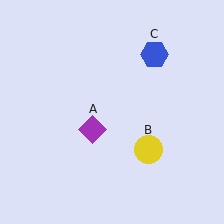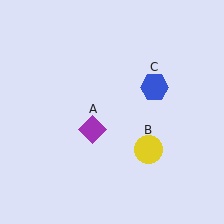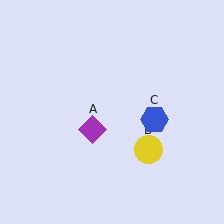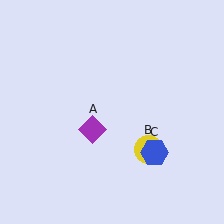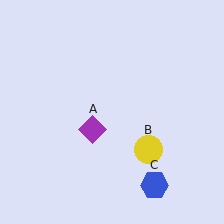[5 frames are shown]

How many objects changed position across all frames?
1 object changed position: blue hexagon (object C).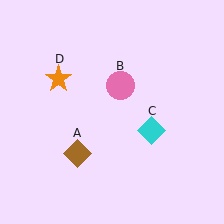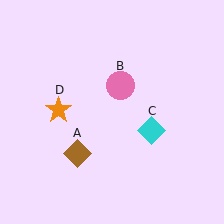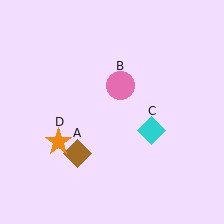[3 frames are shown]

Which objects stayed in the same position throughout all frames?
Brown diamond (object A) and pink circle (object B) and cyan diamond (object C) remained stationary.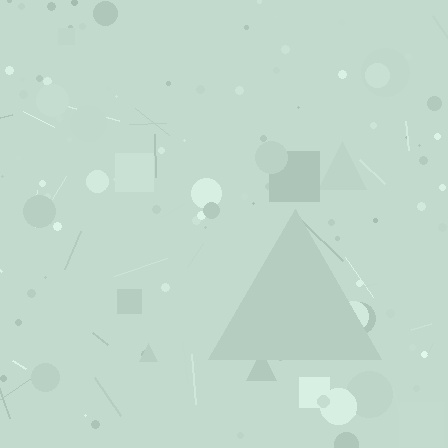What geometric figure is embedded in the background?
A triangle is embedded in the background.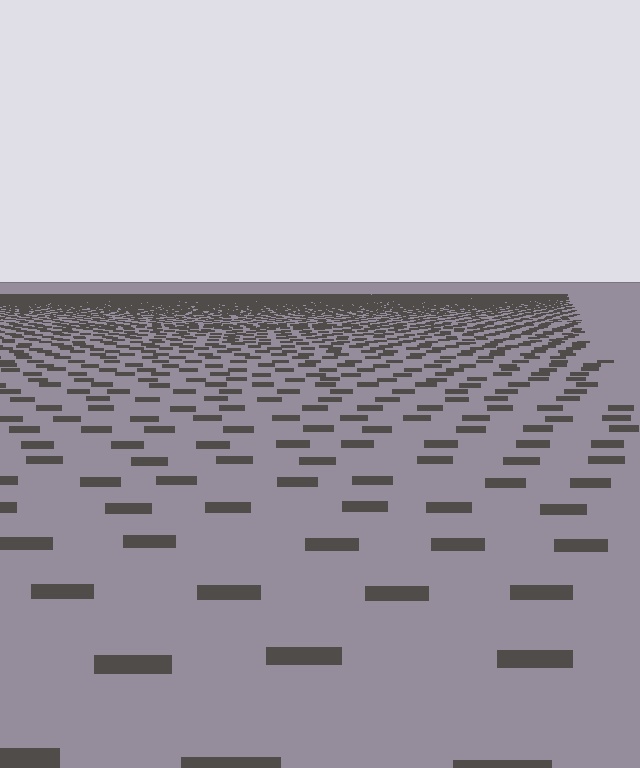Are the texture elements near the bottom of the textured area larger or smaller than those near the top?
Larger. Near the bottom, elements are closer to the viewer and appear at a bigger on-screen size.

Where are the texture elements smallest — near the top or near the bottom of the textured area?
Near the top.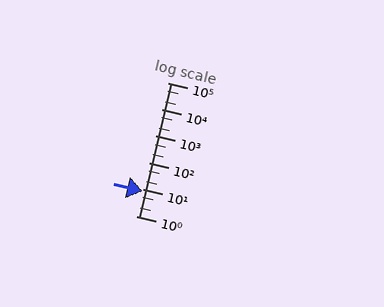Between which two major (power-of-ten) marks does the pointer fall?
The pointer is between 1 and 10.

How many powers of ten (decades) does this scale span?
The scale spans 5 decades, from 1 to 100000.